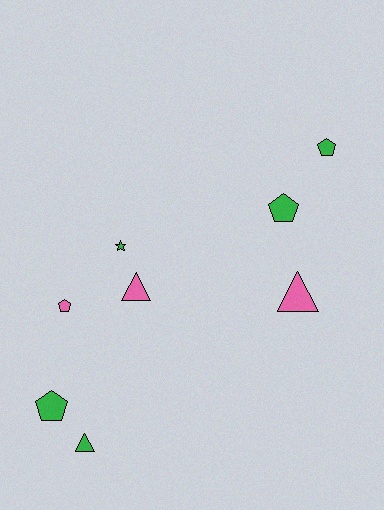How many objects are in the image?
There are 8 objects.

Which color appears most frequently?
Green, with 5 objects.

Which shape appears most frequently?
Pentagon, with 4 objects.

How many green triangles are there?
There is 1 green triangle.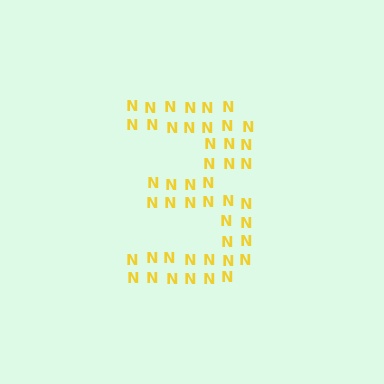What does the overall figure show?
The overall figure shows the digit 3.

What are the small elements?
The small elements are letter N's.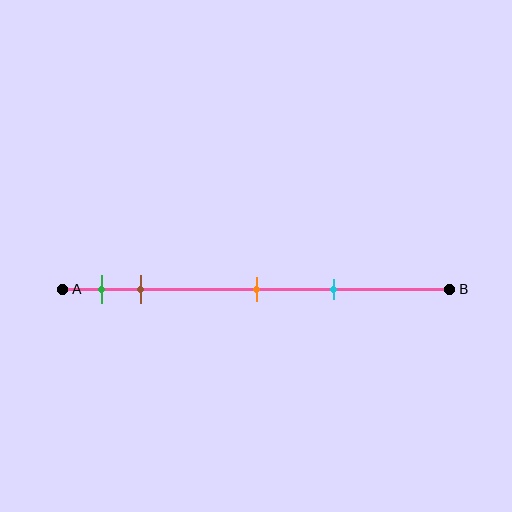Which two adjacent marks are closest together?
The green and brown marks are the closest adjacent pair.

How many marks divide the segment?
There are 4 marks dividing the segment.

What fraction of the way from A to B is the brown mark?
The brown mark is approximately 20% (0.2) of the way from A to B.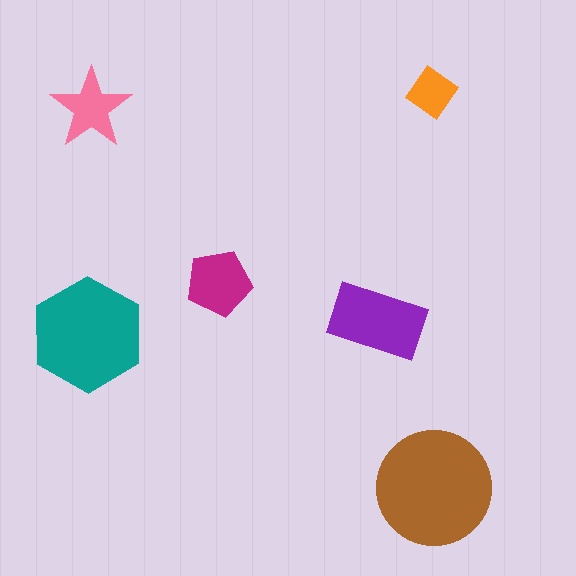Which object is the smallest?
The orange diamond.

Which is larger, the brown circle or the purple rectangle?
The brown circle.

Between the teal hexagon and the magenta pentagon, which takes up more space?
The teal hexagon.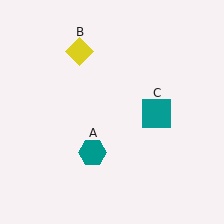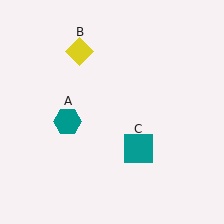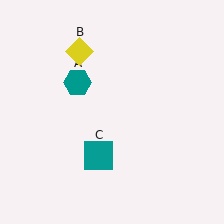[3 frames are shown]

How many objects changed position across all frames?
2 objects changed position: teal hexagon (object A), teal square (object C).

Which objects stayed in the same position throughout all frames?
Yellow diamond (object B) remained stationary.